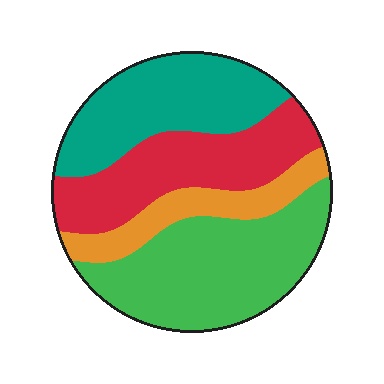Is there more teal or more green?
Green.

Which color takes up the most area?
Green, at roughly 35%.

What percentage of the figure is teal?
Teal covers around 25% of the figure.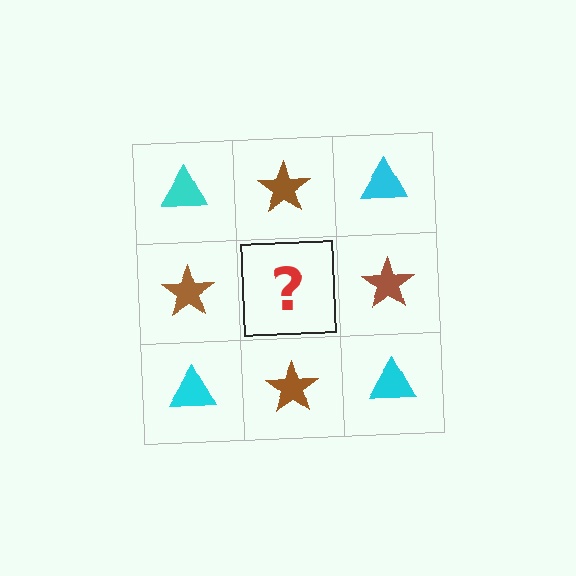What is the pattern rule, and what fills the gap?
The rule is that it alternates cyan triangle and brown star in a checkerboard pattern. The gap should be filled with a cyan triangle.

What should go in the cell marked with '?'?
The missing cell should contain a cyan triangle.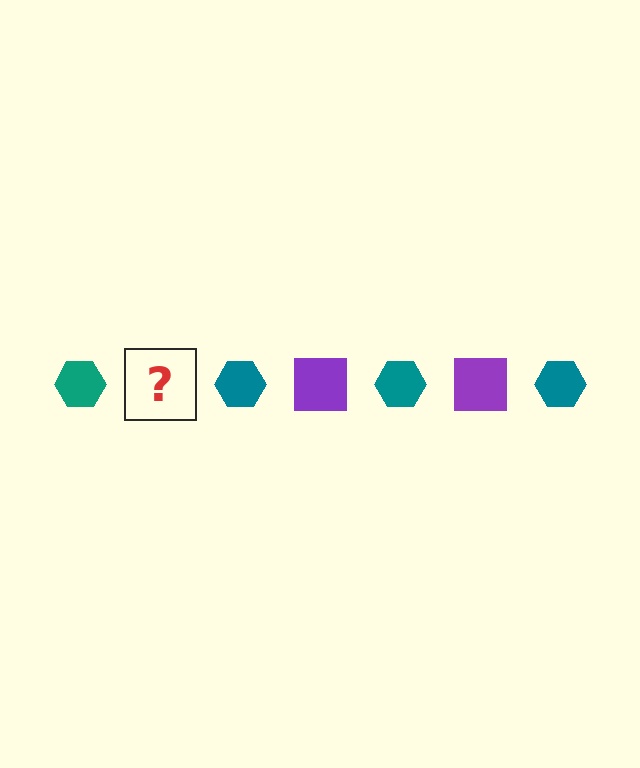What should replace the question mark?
The question mark should be replaced with a purple square.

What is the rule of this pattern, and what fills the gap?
The rule is that the pattern alternates between teal hexagon and purple square. The gap should be filled with a purple square.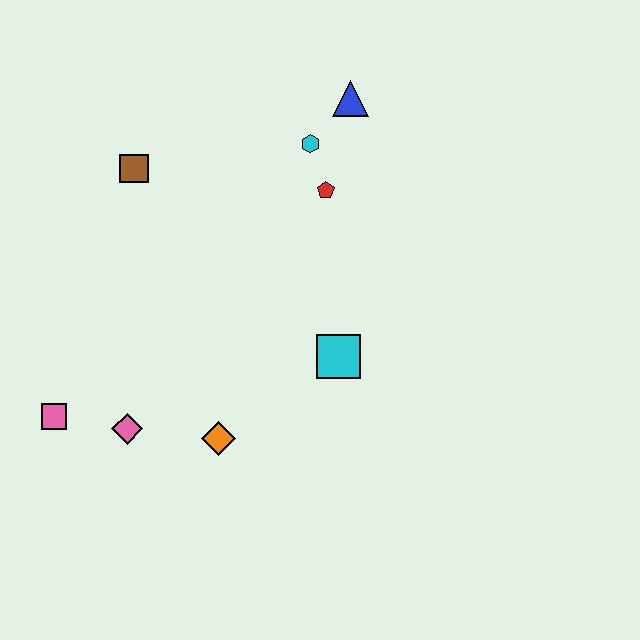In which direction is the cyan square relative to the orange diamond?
The cyan square is to the right of the orange diamond.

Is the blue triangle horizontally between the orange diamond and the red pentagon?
No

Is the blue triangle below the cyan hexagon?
No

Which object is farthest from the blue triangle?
The pink square is farthest from the blue triangle.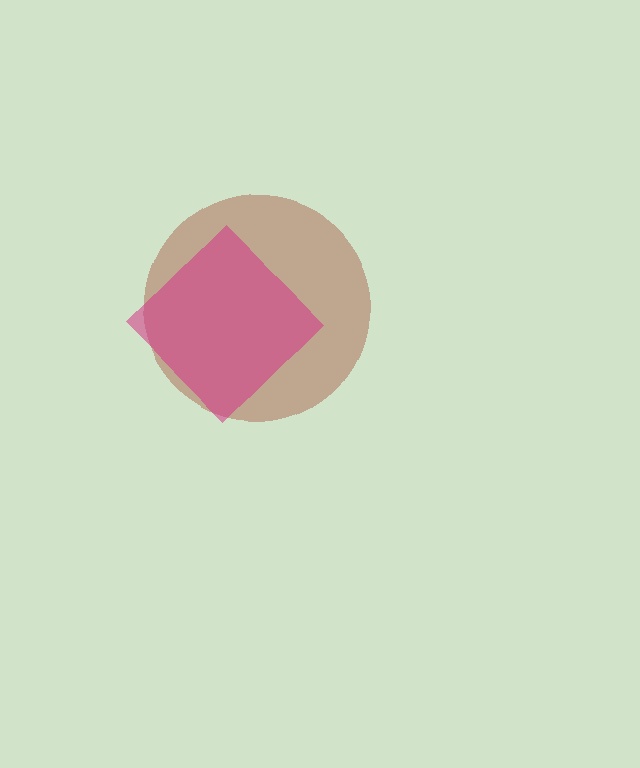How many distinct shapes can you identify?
There are 2 distinct shapes: a brown circle, a magenta diamond.